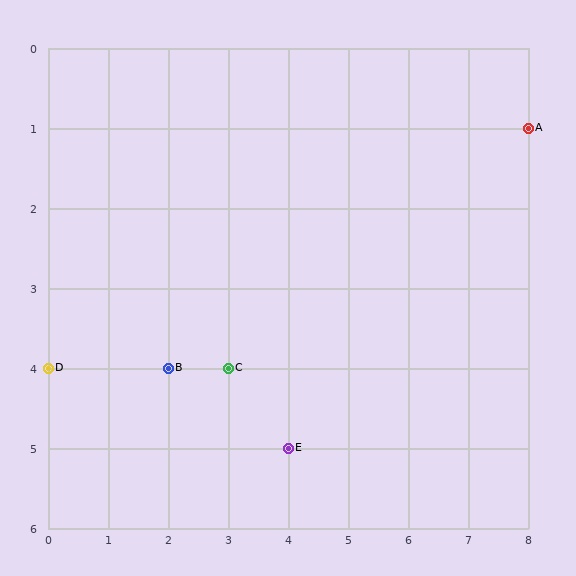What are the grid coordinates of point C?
Point C is at grid coordinates (3, 4).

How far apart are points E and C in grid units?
Points E and C are 1 column and 1 row apart (about 1.4 grid units diagonally).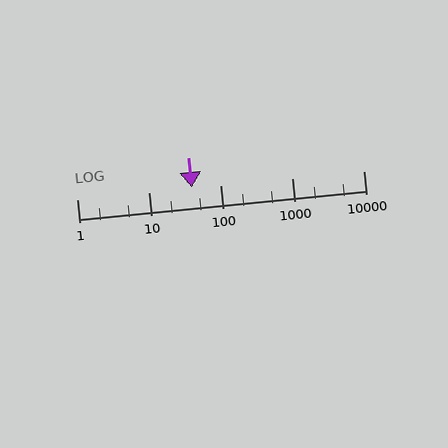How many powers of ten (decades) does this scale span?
The scale spans 4 decades, from 1 to 10000.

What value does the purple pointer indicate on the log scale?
The pointer indicates approximately 40.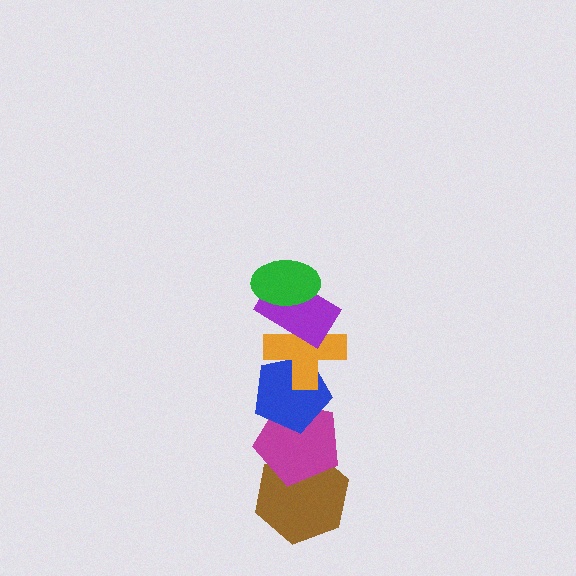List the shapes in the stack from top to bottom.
From top to bottom: the green ellipse, the purple rectangle, the orange cross, the blue pentagon, the magenta pentagon, the brown hexagon.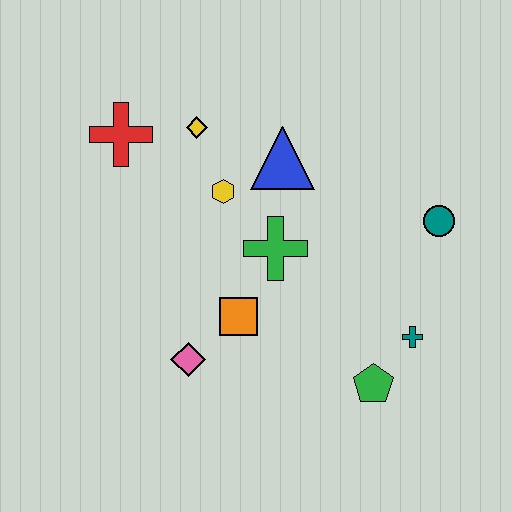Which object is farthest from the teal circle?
The red cross is farthest from the teal circle.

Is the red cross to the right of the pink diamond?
No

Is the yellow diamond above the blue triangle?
Yes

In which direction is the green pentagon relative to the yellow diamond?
The green pentagon is below the yellow diamond.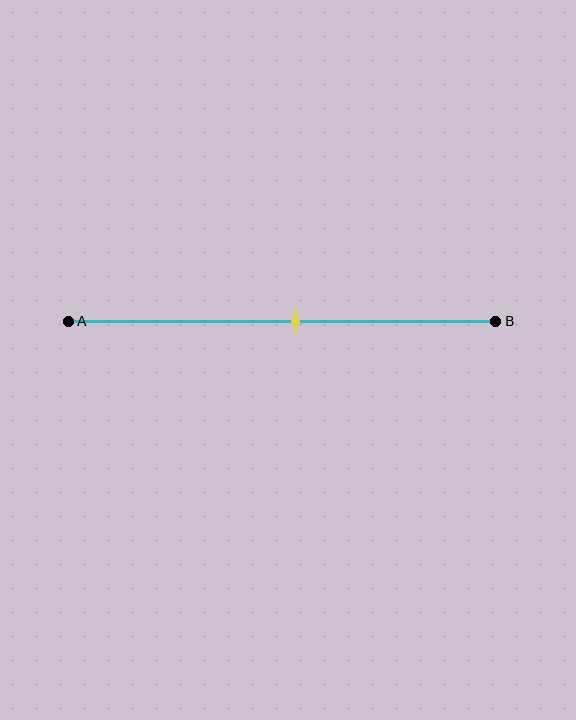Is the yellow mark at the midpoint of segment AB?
No, the mark is at about 55% from A, not at the 50% midpoint.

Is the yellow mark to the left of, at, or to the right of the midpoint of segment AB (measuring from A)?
The yellow mark is to the right of the midpoint of segment AB.